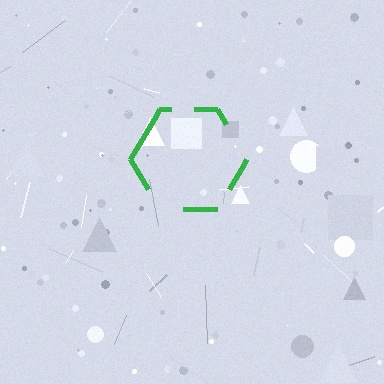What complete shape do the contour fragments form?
The contour fragments form a hexagon.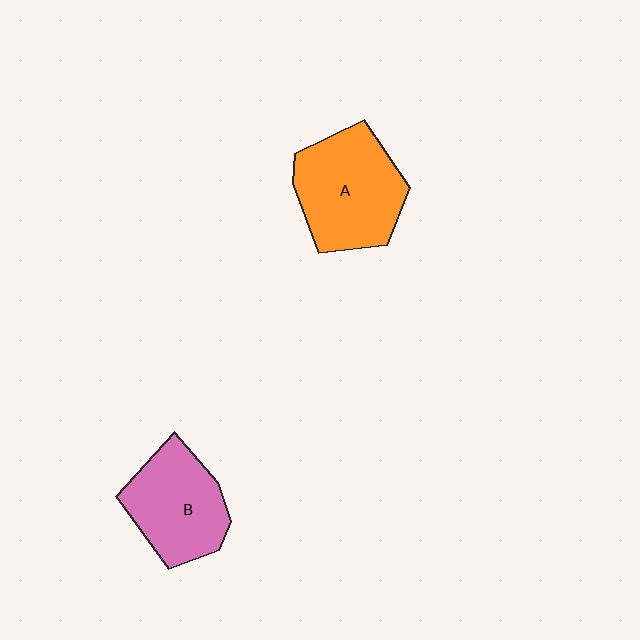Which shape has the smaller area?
Shape B (pink).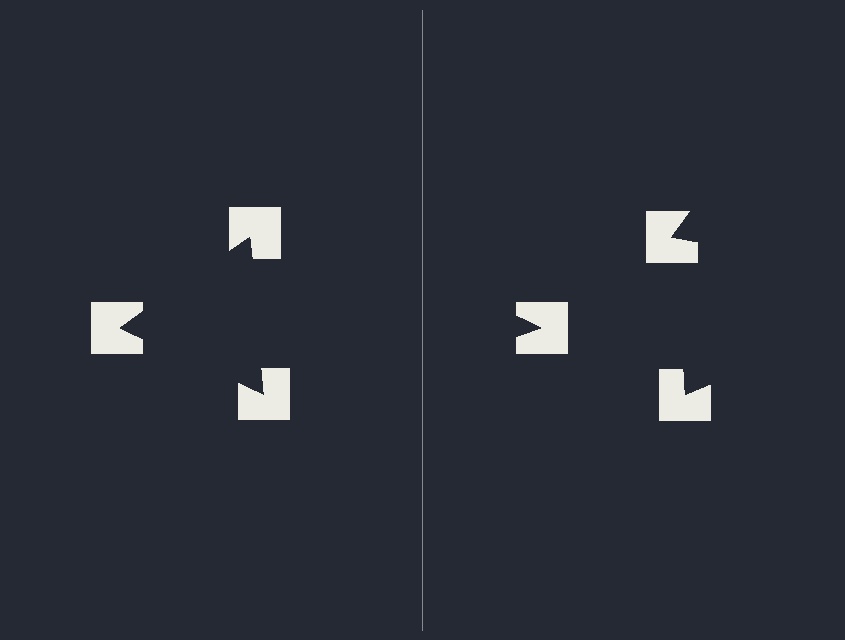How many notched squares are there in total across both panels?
6 — 3 on each side.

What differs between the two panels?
The notched squares are positioned identically on both sides; only the wedge orientations differ. On the left they align to a triangle; on the right they are misaligned.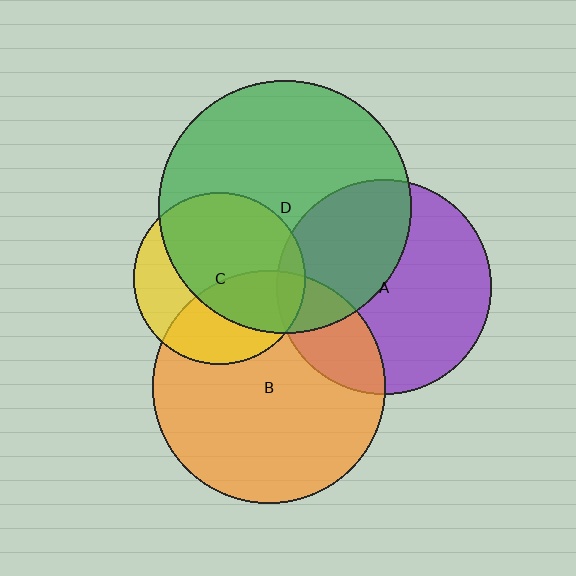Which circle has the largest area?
Circle D (green).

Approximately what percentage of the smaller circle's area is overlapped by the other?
Approximately 65%.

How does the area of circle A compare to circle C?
Approximately 1.6 times.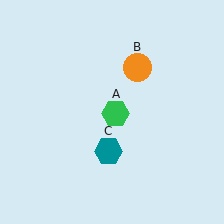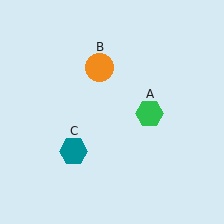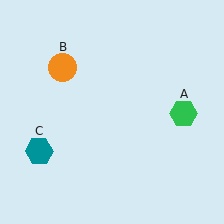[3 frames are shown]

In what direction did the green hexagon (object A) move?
The green hexagon (object A) moved right.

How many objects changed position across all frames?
3 objects changed position: green hexagon (object A), orange circle (object B), teal hexagon (object C).